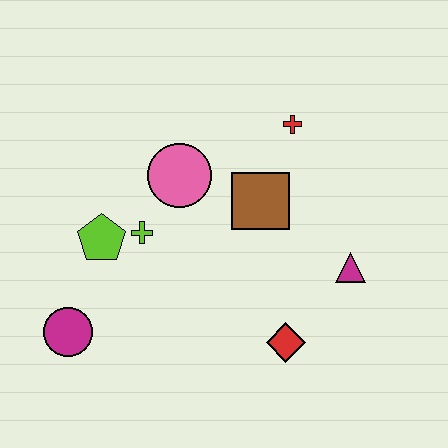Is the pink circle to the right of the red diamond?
No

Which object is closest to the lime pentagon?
The lime cross is closest to the lime pentagon.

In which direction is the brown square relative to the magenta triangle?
The brown square is to the left of the magenta triangle.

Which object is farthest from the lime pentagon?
The magenta triangle is farthest from the lime pentagon.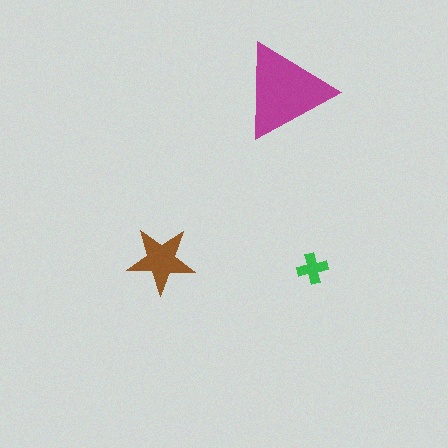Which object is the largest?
The magenta triangle.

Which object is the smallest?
The green cross.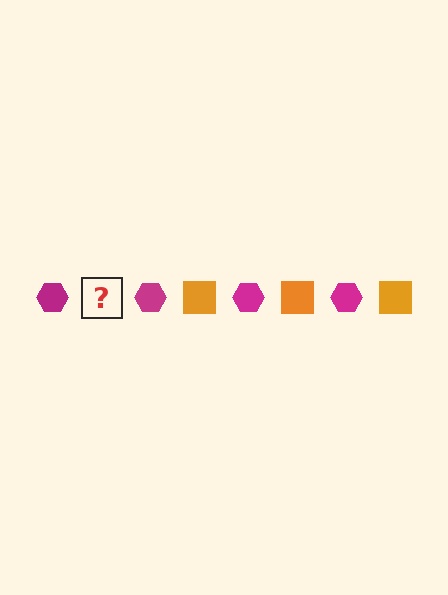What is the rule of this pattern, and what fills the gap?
The rule is that the pattern alternates between magenta hexagon and orange square. The gap should be filled with an orange square.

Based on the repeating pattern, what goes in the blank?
The blank should be an orange square.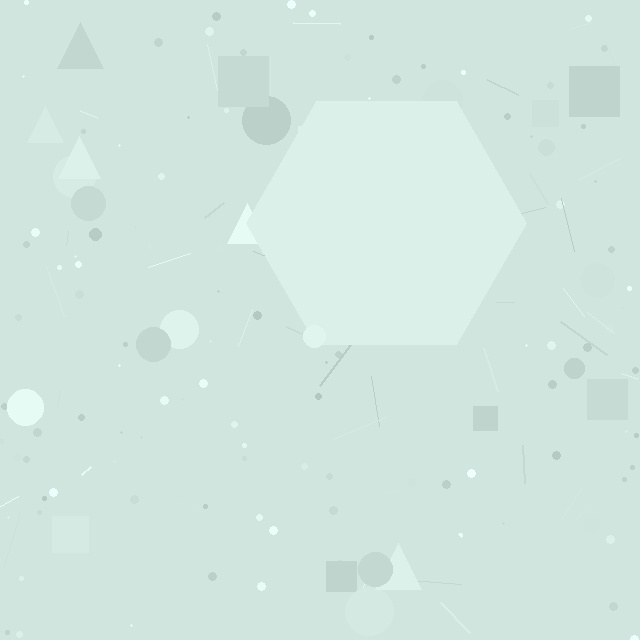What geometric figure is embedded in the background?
A hexagon is embedded in the background.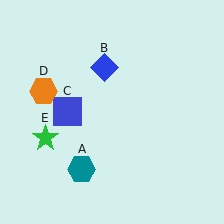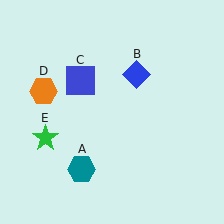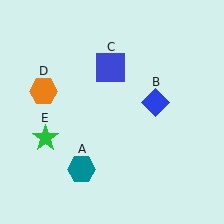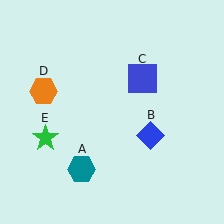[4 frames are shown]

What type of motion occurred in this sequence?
The blue diamond (object B), blue square (object C) rotated clockwise around the center of the scene.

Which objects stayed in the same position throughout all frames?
Teal hexagon (object A) and orange hexagon (object D) and green star (object E) remained stationary.